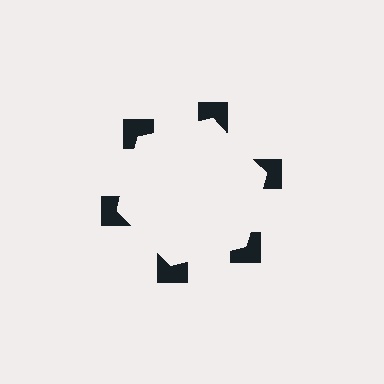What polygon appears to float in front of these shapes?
An illusory hexagon — its edges are inferred from the aligned wedge cuts in the notched squares, not physically drawn.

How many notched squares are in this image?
There are 6 — one at each vertex of the illusory hexagon.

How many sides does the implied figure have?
6 sides.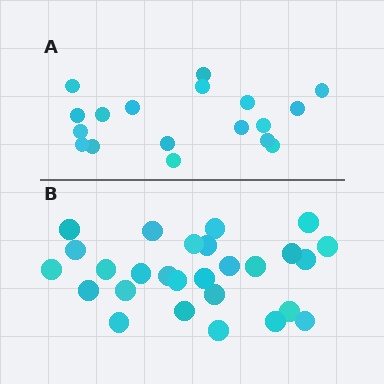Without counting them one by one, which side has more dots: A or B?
Region B (the bottom region) has more dots.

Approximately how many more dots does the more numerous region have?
Region B has roughly 8 or so more dots than region A.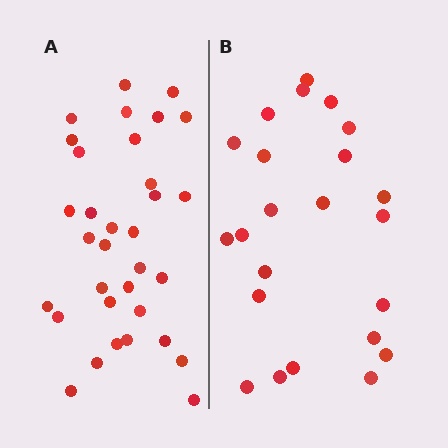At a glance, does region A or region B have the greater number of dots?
Region A (the left region) has more dots.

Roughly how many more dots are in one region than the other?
Region A has roughly 10 or so more dots than region B.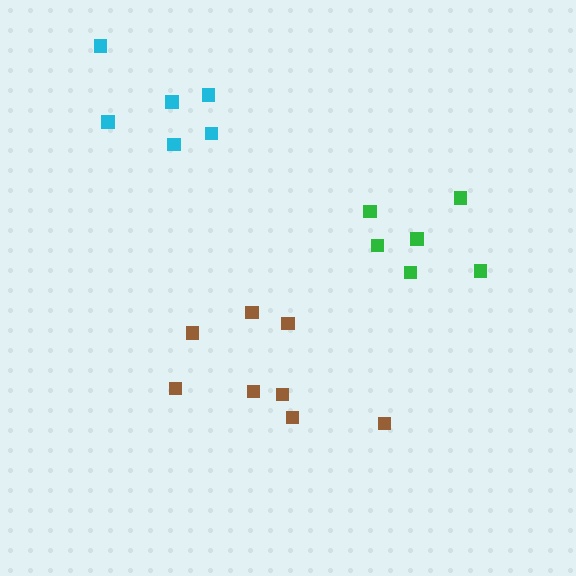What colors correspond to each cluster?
The clusters are colored: brown, green, cyan.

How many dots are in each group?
Group 1: 8 dots, Group 2: 6 dots, Group 3: 6 dots (20 total).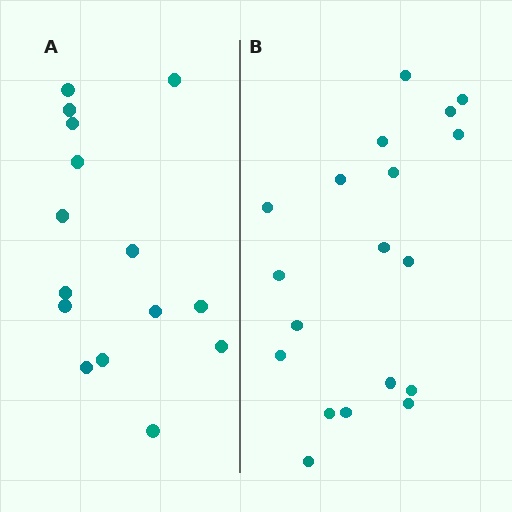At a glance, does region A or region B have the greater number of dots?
Region B (the right region) has more dots.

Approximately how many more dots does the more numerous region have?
Region B has about 4 more dots than region A.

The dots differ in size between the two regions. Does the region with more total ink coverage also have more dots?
No. Region A has more total ink coverage because its dots are larger, but region B actually contains more individual dots. Total area can be misleading — the number of items is what matters here.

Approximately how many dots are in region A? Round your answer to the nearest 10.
About 20 dots. (The exact count is 15, which rounds to 20.)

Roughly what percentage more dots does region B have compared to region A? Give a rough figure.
About 25% more.